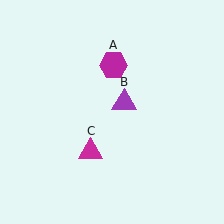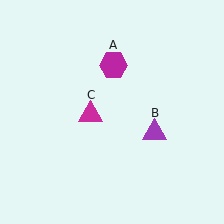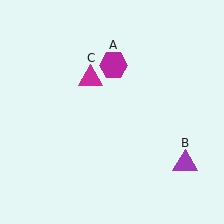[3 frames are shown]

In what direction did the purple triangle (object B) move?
The purple triangle (object B) moved down and to the right.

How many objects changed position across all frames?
2 objects changed position: purple triangle (object B), magenta triangle (object C).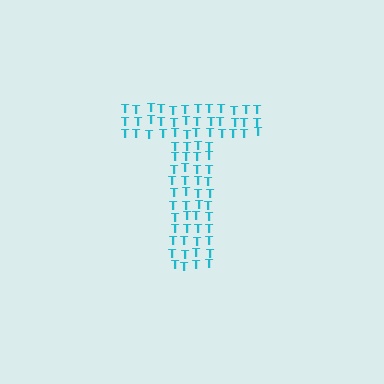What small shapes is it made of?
It is made of small letter T's.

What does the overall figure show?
The overall figure shows the letter T.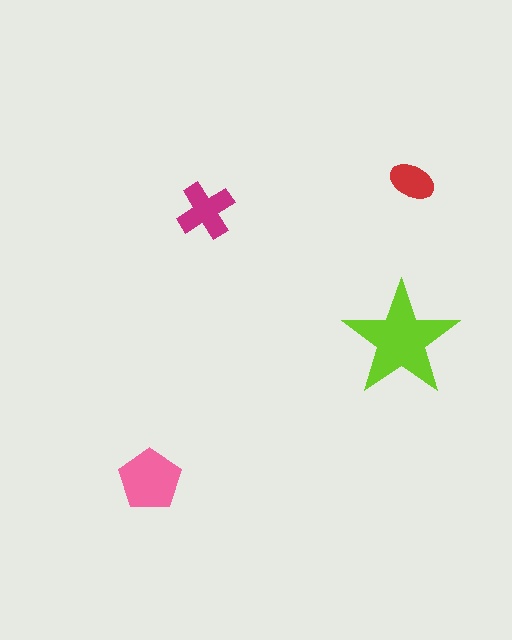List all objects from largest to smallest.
The lime star, the pink pentagon, the magenta cross, the red ellipse.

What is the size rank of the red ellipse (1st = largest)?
4th.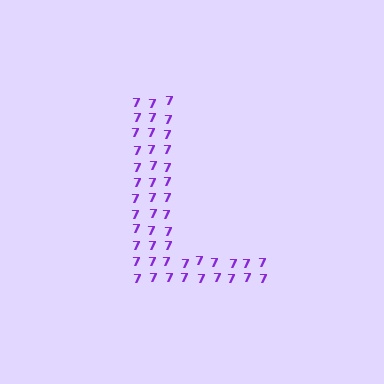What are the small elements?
The small elements are digit 7's.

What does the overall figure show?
The overall figure shows the letter L.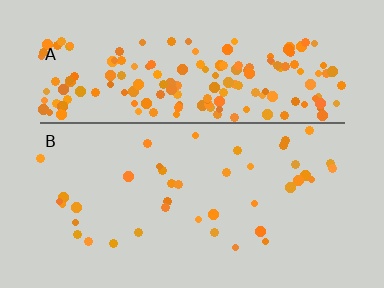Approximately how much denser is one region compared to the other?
Approximately 4.7× — region A over region B.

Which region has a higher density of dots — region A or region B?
A (the top).